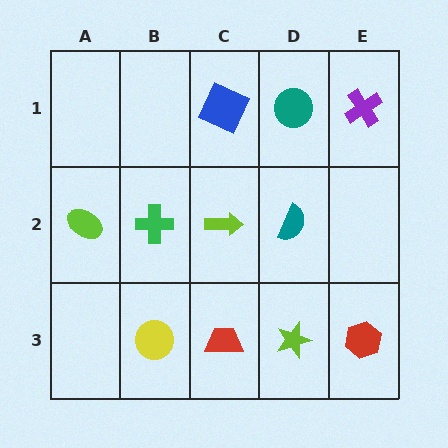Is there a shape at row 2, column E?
No, that cell is empty.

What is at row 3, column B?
A yellow circle.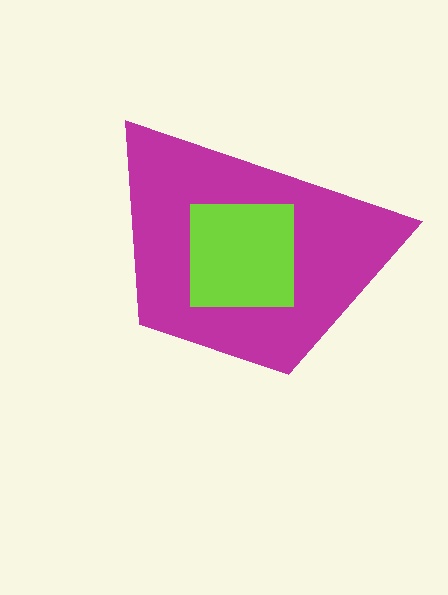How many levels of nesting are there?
2.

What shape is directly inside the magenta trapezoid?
The lime square.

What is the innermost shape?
The lime square.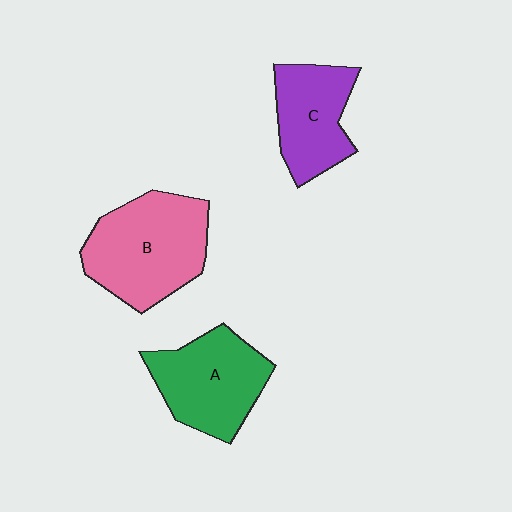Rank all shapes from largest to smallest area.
From largest to smallest: B (pink), A (green), C (purple).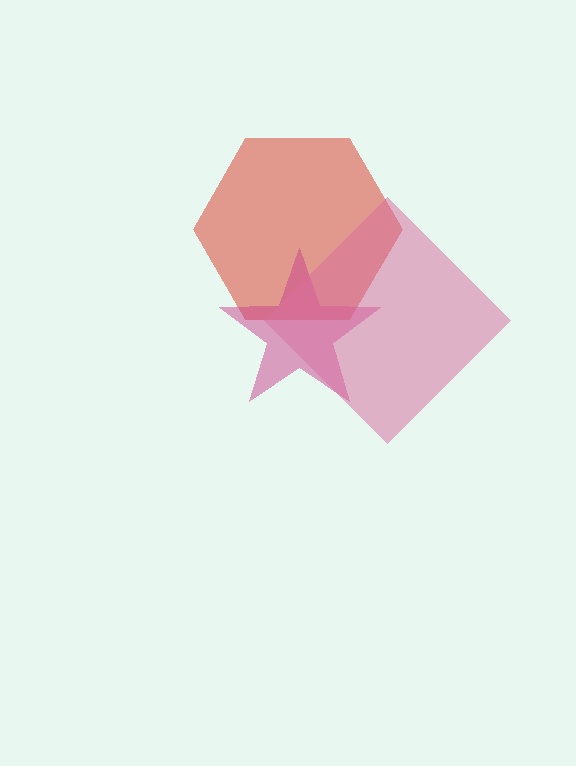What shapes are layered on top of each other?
The layered shapes are: a red hexagon, a magenta star, a pink diamond.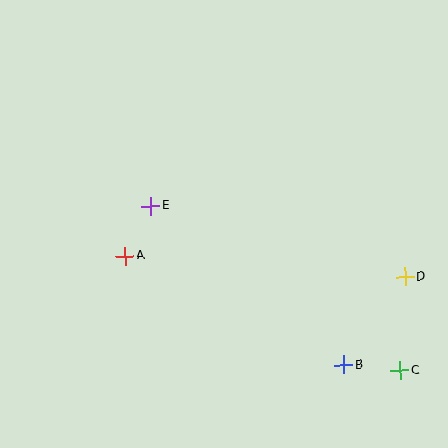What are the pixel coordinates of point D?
Point D is at (405, 277).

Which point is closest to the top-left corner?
Point E is closest to the top-left corner.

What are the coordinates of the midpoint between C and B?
The midpoint between C and B is at (372, 368).